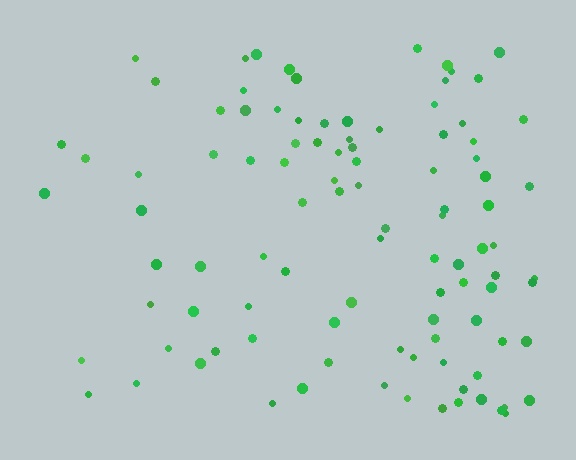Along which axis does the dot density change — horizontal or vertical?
Horizontal.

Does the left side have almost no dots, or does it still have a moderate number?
Still a moderate number, just noticeably fewer than the right.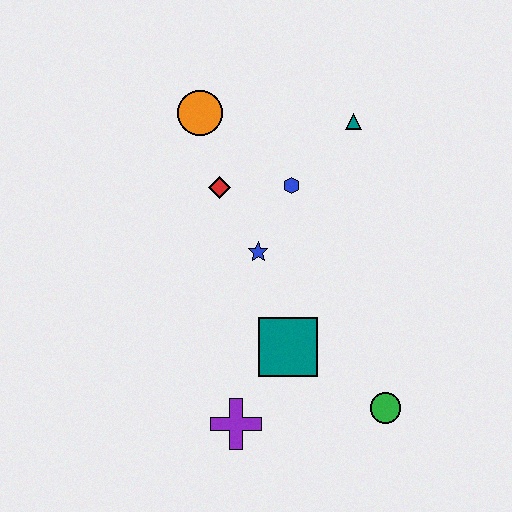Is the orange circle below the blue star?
No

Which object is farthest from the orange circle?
The green circle is farthest from the orange circle.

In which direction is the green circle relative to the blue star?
The green circle is below the blue star.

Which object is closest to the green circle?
The teal square is closest to the green circle.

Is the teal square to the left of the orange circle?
No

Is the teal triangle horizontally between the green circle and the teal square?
Yes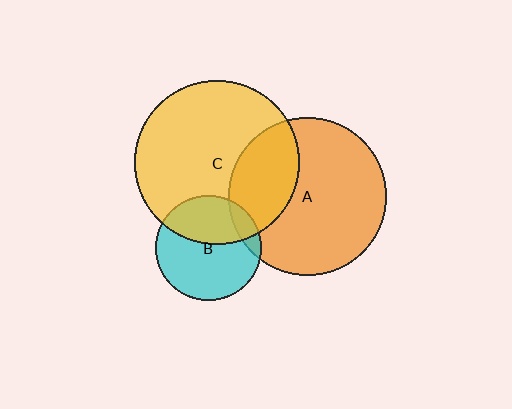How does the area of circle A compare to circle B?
Approximately 2.2 times.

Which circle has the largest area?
Circle C (yellow).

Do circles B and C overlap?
Yes.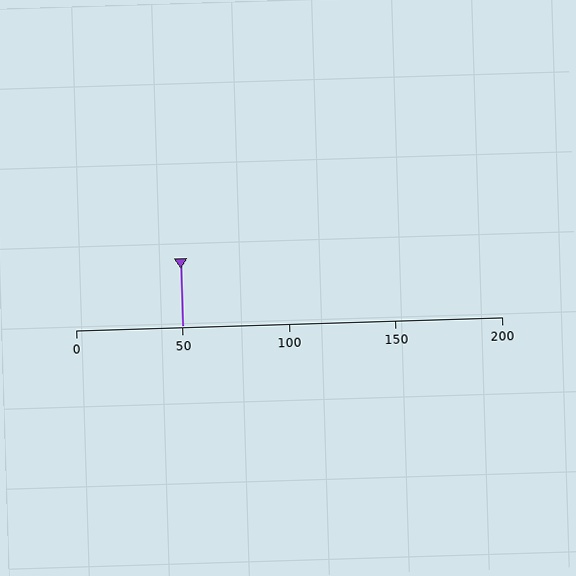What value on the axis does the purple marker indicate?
The marker indicates approximately 50.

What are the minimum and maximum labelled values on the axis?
The axis runs from 0 to 200.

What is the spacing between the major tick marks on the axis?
The major ticks are spaced 50 apart.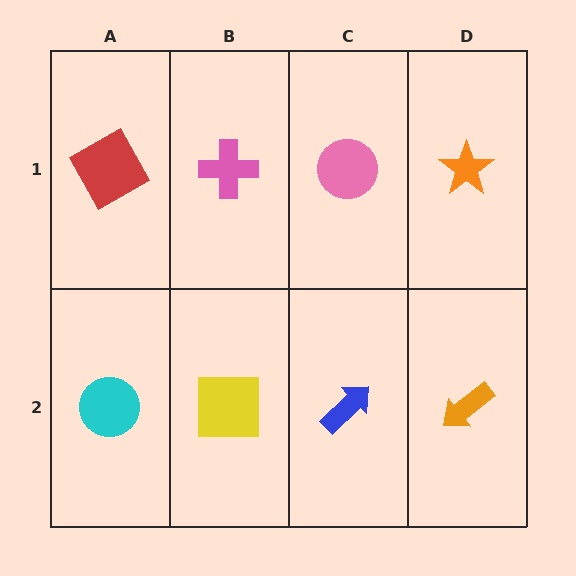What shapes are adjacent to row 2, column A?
A red square (row 1, column A), a yellow square (row 2, column B).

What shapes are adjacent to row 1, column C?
A blue arrow (row 2, column C), a pink cross (row 1, column B), an orange star (row 1, column D).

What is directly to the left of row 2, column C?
A yellow square.